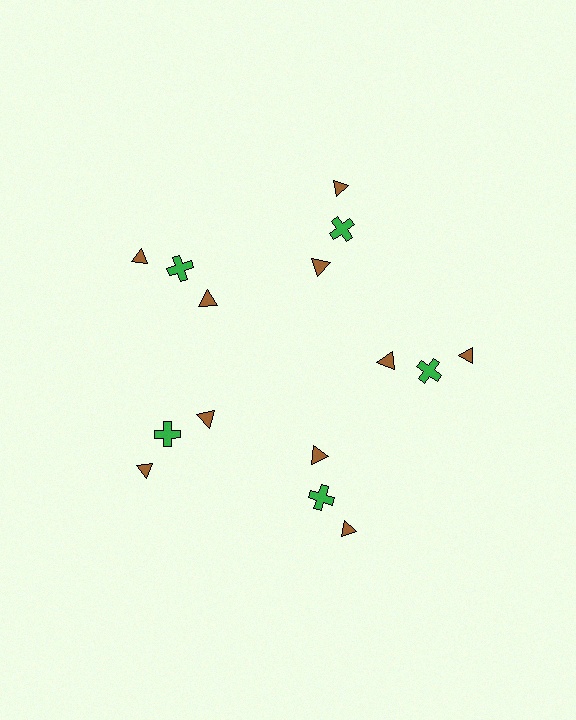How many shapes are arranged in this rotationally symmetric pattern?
There are 15 shapes, arranged in 5 groups of 3.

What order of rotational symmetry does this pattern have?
This pattern has 5-fold rotational symmetry.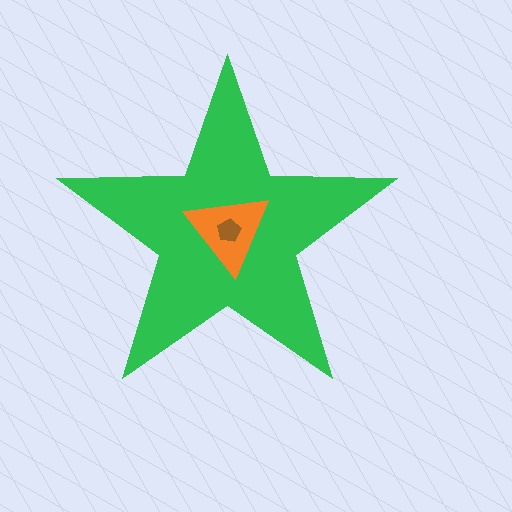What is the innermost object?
The brown pentagon.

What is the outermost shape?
The green star.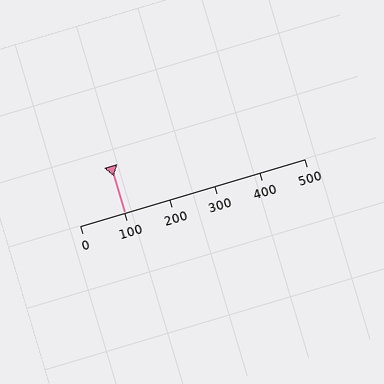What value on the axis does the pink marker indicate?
The marker indicates approximately 100.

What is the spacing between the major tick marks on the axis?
The major ticks are spaced 100 apart.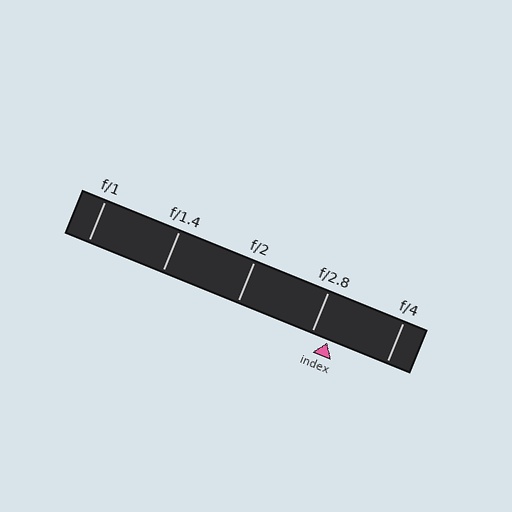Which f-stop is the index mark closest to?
The index mark is closest to f/2.8.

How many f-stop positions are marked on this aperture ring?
There are 5 f-stop positions marked.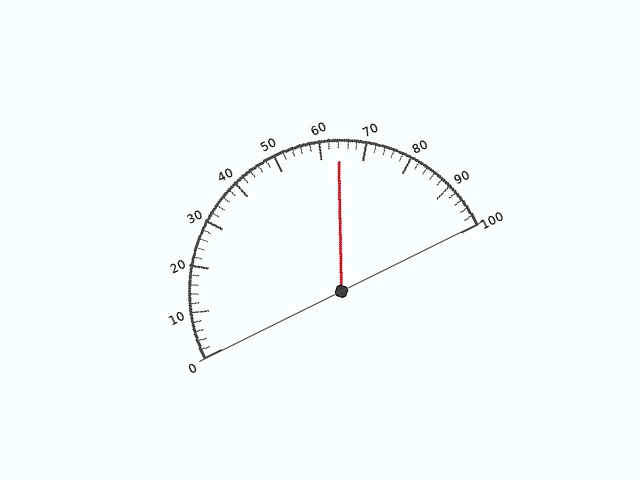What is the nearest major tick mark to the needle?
The nearest major tick mark is 60.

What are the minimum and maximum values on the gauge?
The gauge ranges from 0 to 100.